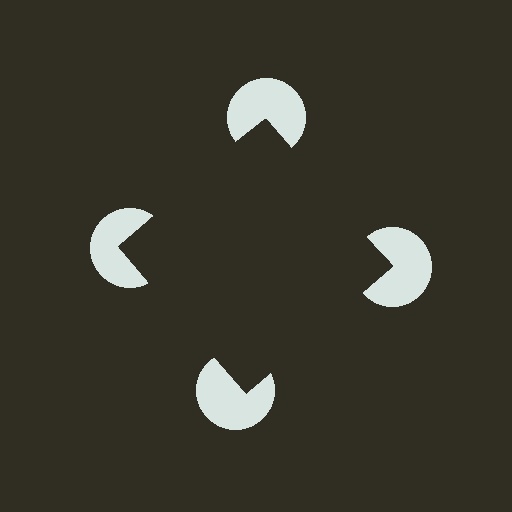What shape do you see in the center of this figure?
An illusory square — its edges are inferred from the aligned wedge cuts in the pac-man discs, not physically drawn.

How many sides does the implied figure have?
4 sides.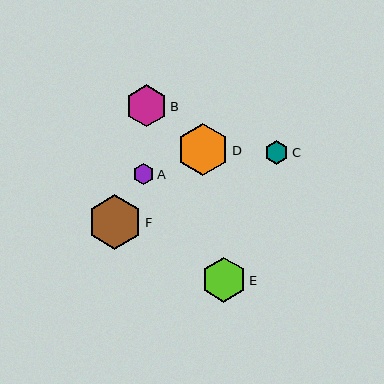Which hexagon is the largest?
Hexagon F is the largest with a size of approximately 54 pixels.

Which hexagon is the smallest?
Hexagon A is the smallest with a size of approximately 21 pixels.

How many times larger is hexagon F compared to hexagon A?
Hexagon F is approximately 2.5 times the size of hexagon A.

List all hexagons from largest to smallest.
From largest to smallest: F, D, E, B, C, A.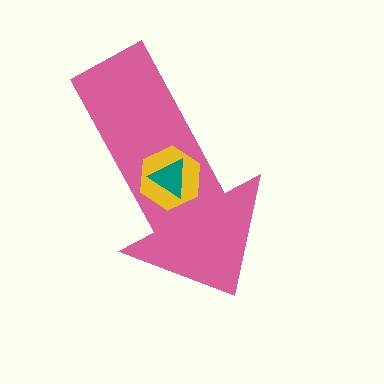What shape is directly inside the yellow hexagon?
The teal triangle.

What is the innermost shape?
The teal triangle.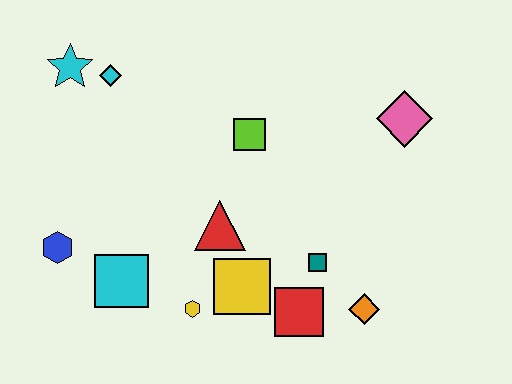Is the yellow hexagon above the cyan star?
No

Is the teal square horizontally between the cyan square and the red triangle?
No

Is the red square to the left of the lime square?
No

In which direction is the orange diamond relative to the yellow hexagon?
The orange diamond is to the right of the yellow hexagon.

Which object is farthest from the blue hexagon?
The pink diamond is farthest from the blue hexagon.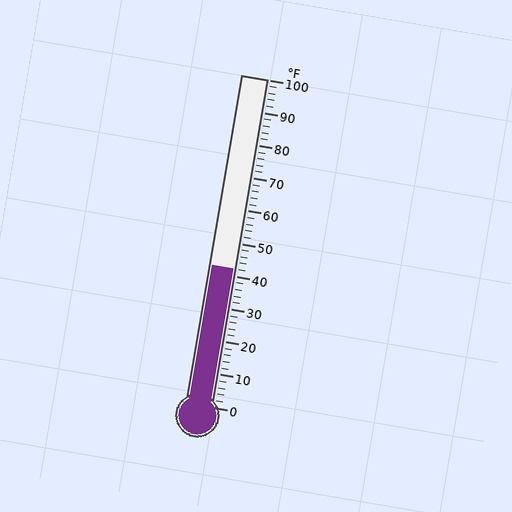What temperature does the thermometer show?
The thermometer shows approximately 42°F.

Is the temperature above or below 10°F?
The temperature is above 10°F.